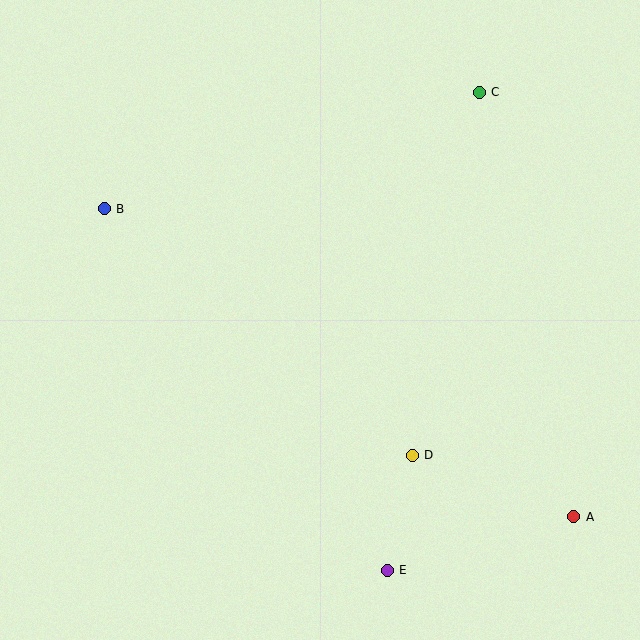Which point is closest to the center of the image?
Point D at (412, 455) is closest to the center.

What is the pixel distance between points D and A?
The distance between D and A is 173 pixels.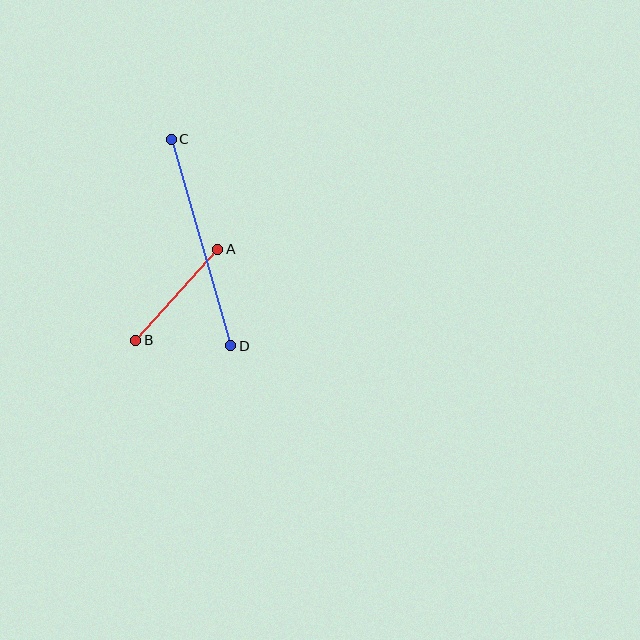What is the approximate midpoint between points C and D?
The midpoint is at approximately (201, 243) pixels.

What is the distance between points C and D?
The distance is approximately 215 pixels.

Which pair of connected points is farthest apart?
Points C and D are farthest apart.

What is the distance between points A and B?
The distance is approximately 123 pixels.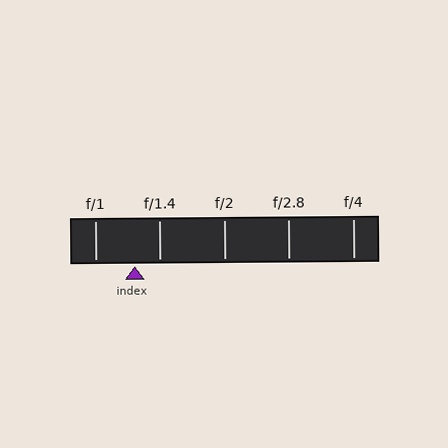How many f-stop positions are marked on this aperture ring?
There are 5 f-stop positions marked.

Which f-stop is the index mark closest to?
The index mark is closest to f/1.4.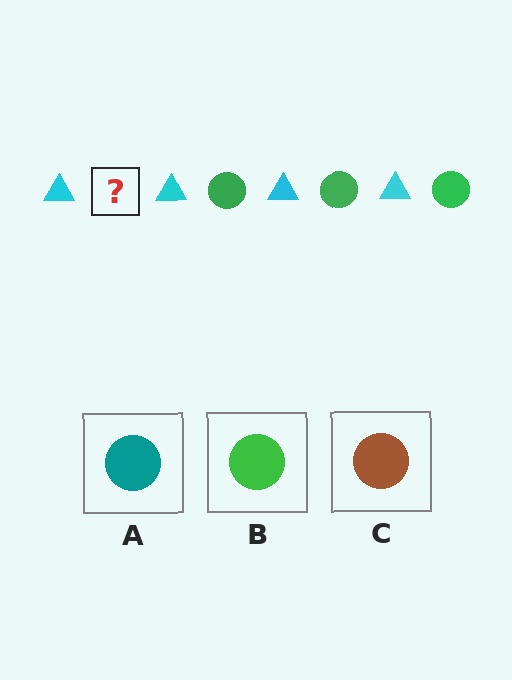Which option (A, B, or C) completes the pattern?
B.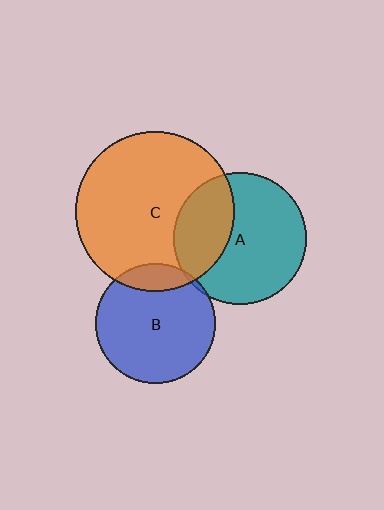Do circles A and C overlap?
Yes.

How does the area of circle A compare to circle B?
Approximately 1.2 times.